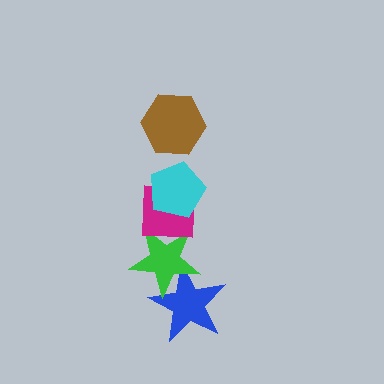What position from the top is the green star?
The green star is 4th from the top.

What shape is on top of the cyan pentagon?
The brown hexagon is on top of the cyan pentagon.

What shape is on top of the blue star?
The green star is on top of the blue star.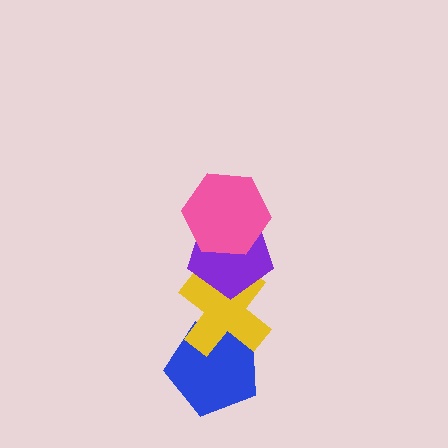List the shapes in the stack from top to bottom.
From top to bottom: the pink hexagon, the purple pentagon, the yellow cross, the blue pentagon.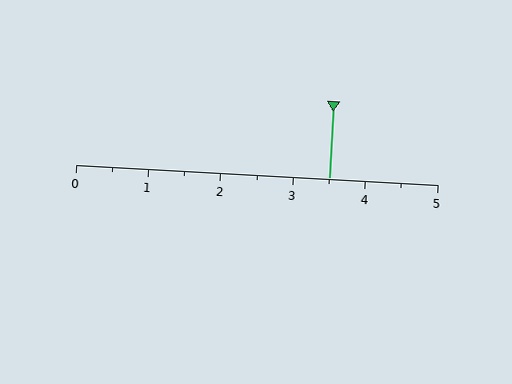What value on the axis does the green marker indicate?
The marker indicates approximately 3.5.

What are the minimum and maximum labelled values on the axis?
The axis runs from 0 to 5.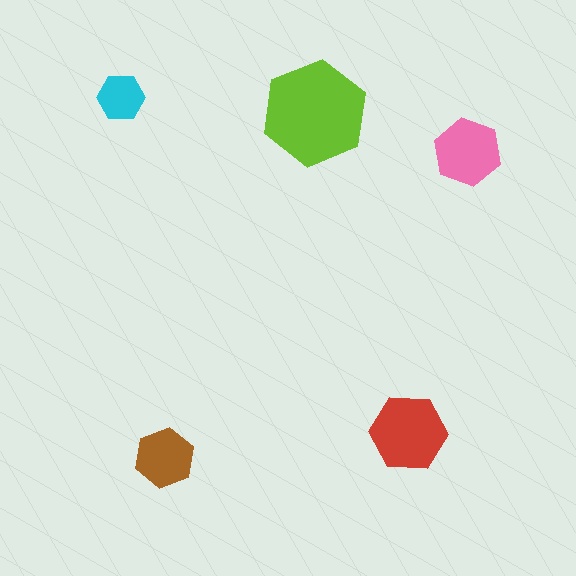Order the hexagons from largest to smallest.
the lime one, the red one, the pink one, the brown one, the cyan one.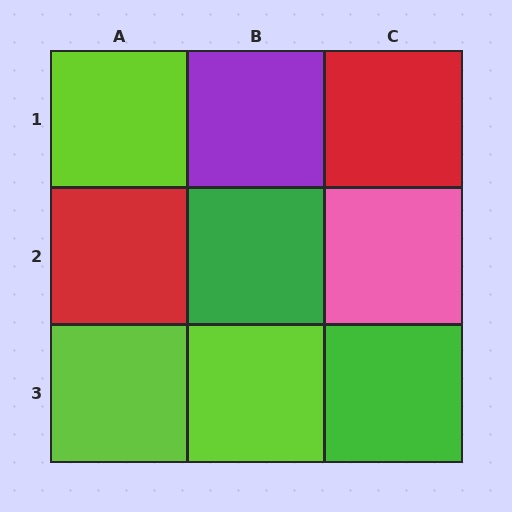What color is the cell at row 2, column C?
Pink.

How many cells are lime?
3 cells are lime.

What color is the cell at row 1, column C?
Red.